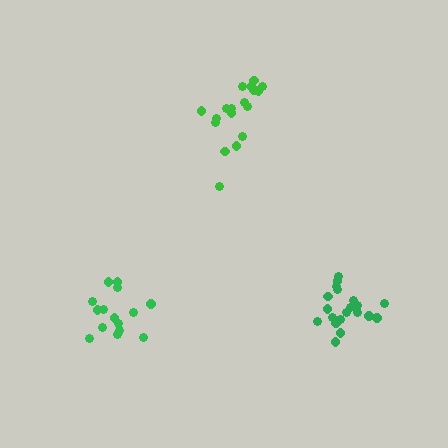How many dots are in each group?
Group 1: 15 dots, Group 2: 20 dots, Group 3: 18 dots (53 total).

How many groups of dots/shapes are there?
There are 3 groups.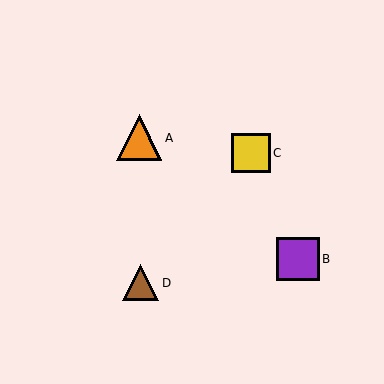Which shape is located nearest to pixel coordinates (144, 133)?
The orange triangle (labeled A) at (139, 138) is nearest to that location.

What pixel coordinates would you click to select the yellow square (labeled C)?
Click at (251, 153) to select the yellow square C.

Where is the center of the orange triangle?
The center of the orange triangle is at (139, 138).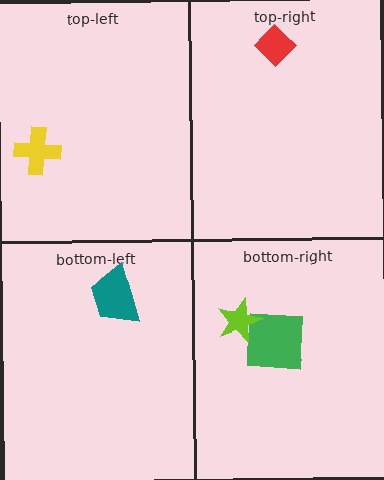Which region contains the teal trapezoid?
The bottom-left region.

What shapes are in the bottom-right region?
The green square, the lime star.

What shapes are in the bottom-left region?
The teal trapezoid.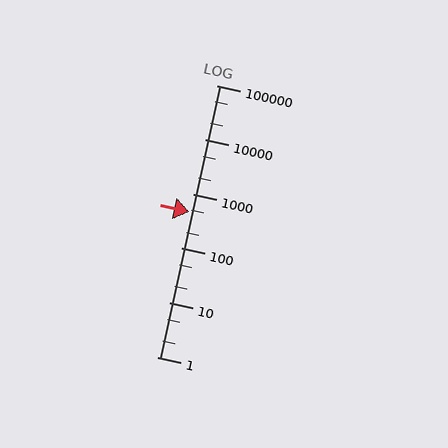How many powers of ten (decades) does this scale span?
The scale spans 5 decades, from 1 to 100000.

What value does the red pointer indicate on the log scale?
The pointer indicates approximately 470.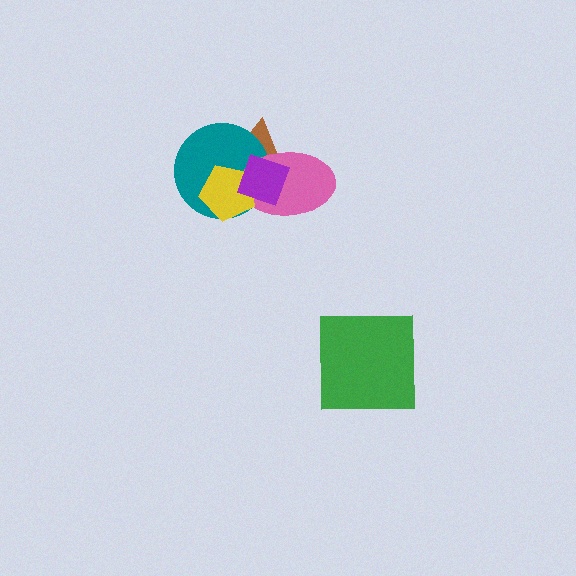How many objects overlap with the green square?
0 objects overlap with the green square.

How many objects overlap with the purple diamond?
4 objects overlap with the purple diamond.